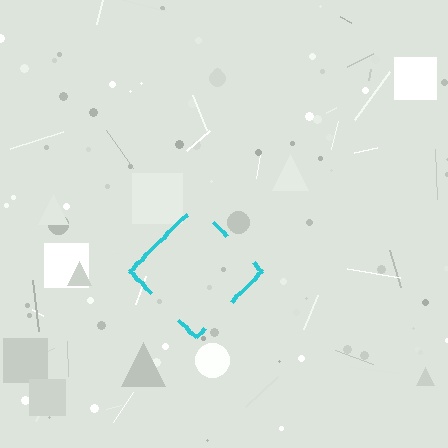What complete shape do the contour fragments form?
The contour fragments form a diamond.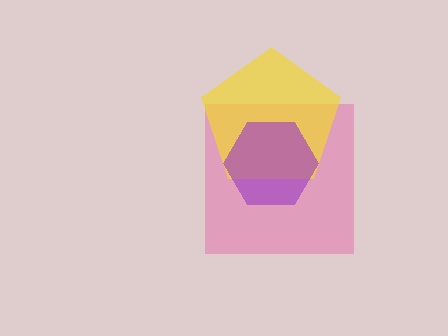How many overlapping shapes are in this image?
There are 3 overlapping shapes in the image.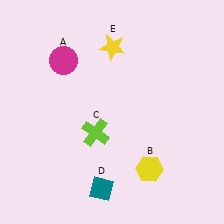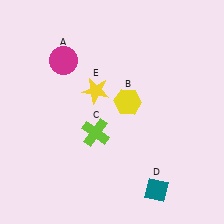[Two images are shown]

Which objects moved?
The objects that moved are: the yellow hexagon (B), the teal diamond (D), the yellow star (E).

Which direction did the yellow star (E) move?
The yellow star (E) moved down.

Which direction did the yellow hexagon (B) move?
The yellow hexagon (B) moved up.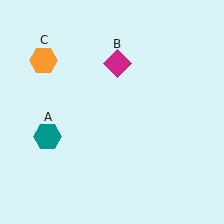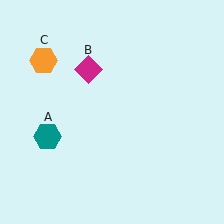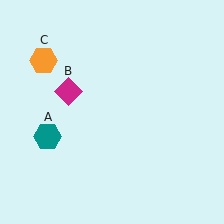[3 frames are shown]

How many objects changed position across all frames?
1 object changed position: magenta diamond (object B).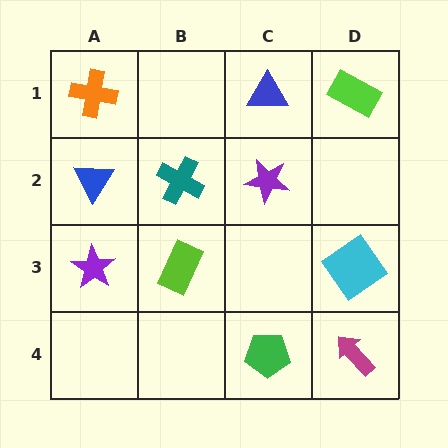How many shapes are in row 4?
2 shapes.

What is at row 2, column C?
A purple star.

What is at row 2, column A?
A blue triangle.